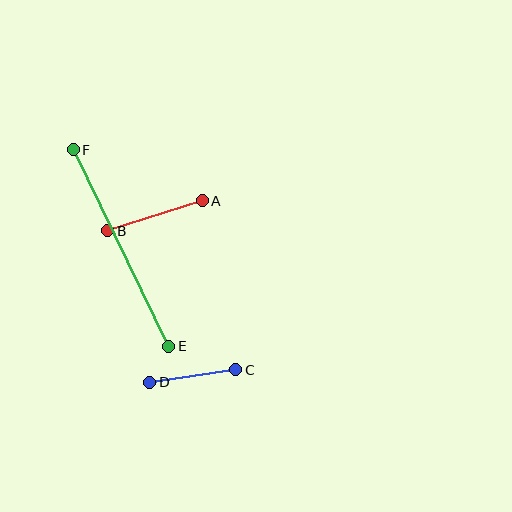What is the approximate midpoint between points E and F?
The midpoint is at approximately (121, 248) pixels.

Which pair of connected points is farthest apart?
Points E and F are farthest apart.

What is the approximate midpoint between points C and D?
The midpoint is at approximately (193, 376) pixels.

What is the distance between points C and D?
The distance is approximately 87 pixels.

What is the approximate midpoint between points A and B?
The midpoint is at approximately (155, 216) pixels.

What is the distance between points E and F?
The distance is approximately 219 pixels.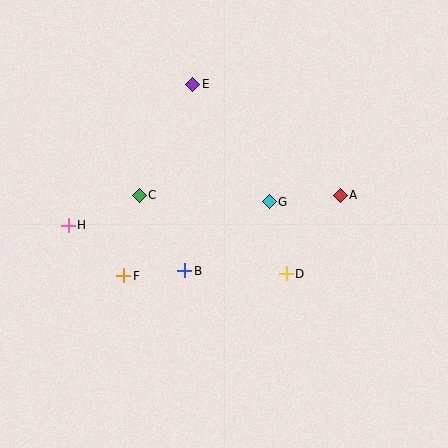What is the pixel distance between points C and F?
The distance between C and F is 82 pixels.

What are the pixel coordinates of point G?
Point G is at (269, 202).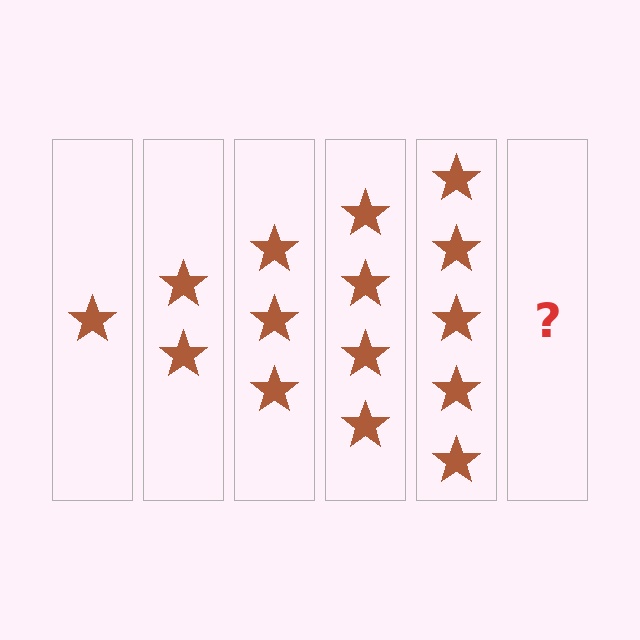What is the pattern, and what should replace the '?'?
The pattern is that each step adds one more star. The '?' should be 6 stars.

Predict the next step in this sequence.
The next step is 6 stars.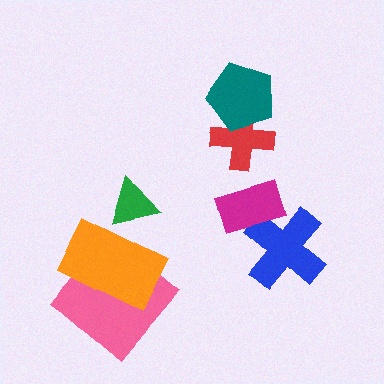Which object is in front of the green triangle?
The orange rectangle is in front of the green triangle.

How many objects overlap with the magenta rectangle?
1 object overlaps with the magenta rectangle.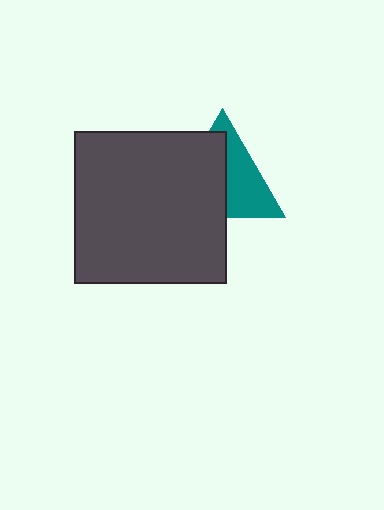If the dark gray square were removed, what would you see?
You would see the complete teal triangle.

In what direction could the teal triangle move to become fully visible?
The teal triangle could move right. That would shift it out from behind the dark gray square entirely.